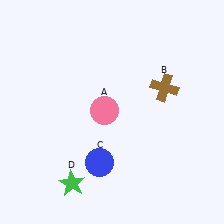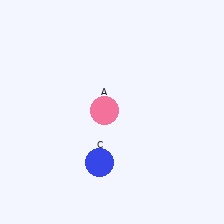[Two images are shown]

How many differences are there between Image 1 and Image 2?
There are 2 differences between the two images.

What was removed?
The green star (D), the brown cross (B) were removed in Image 2.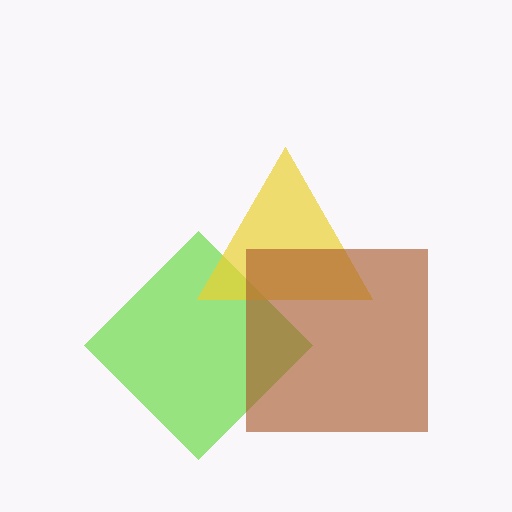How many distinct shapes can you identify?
There are 3 distinct shapes: a lime diamond, a yellow triangle, a brown square.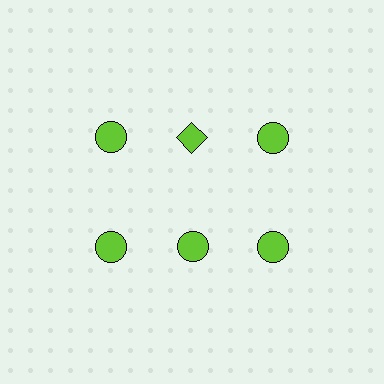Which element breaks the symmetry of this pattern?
The lime diamond in the top row, second from left column breaks the symmetry. All other shapes are lime circles.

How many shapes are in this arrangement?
There are 6 shapes arranged in a grid pattern.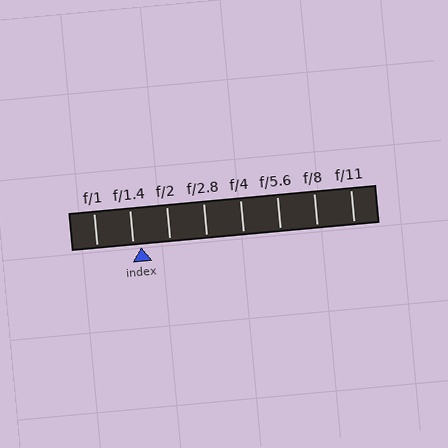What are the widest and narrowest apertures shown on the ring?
The widest aperture shown is f/1 and the narrowest is f/11.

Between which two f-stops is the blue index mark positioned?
The index mark is between f/1.4 and f/2.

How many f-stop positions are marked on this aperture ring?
There are 8 f-stop positions marked.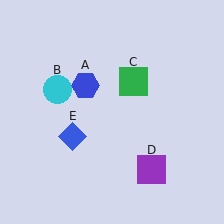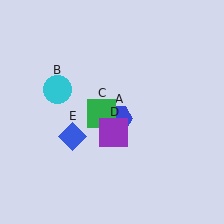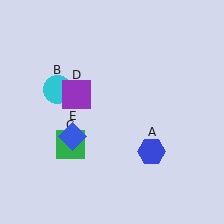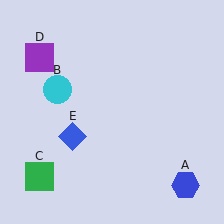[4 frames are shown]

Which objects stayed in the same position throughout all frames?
Cyan circle (object B) and blue diamond (object E) remained stationary.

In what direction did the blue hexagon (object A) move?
The blue hexagon (object A) moved down and to the right.